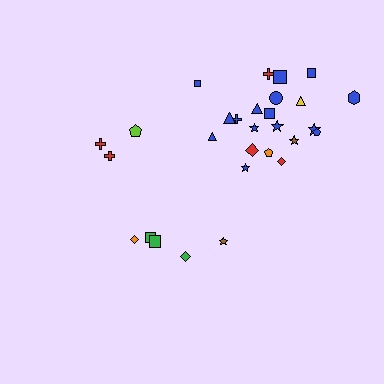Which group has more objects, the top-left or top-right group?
The top-right group.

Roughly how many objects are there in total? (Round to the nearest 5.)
Roughly 30 objects in total.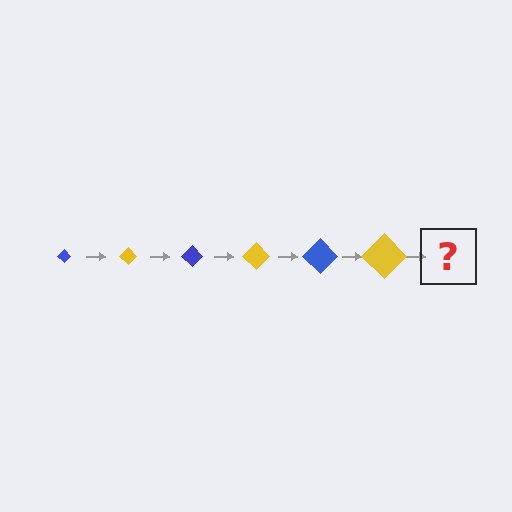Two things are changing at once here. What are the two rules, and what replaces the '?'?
The two rules are that the diamond grows larger each step and the color cycles through blue and yellow. The '?' should be a blue diamond, larger than the previous one.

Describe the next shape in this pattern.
It should be a blue diamond, larger than the previous one.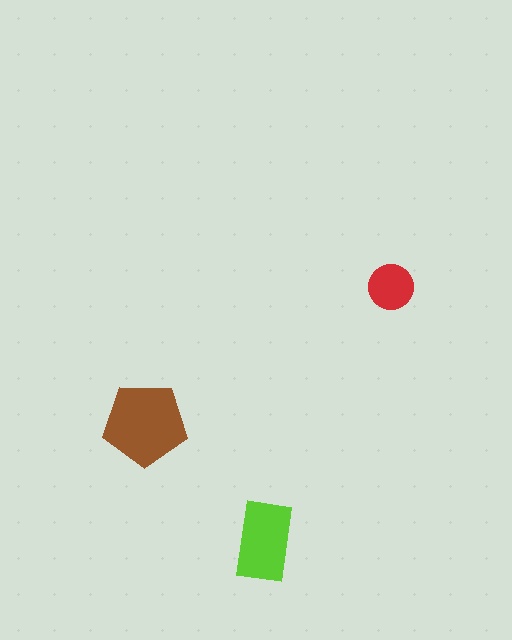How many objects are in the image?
There are 3 objects in the image.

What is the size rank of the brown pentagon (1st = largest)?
1st.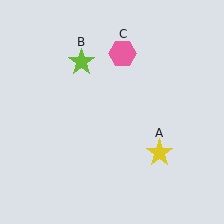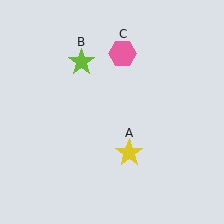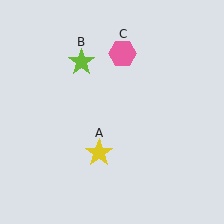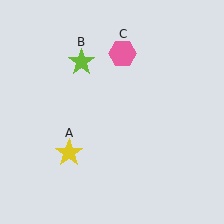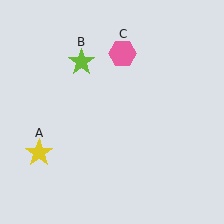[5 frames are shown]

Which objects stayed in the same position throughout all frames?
Lime star (object B) and pink hexagon (object C) remained stationary.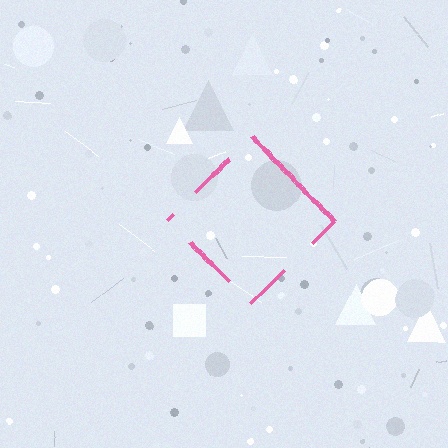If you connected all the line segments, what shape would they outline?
They would outline a diamond.